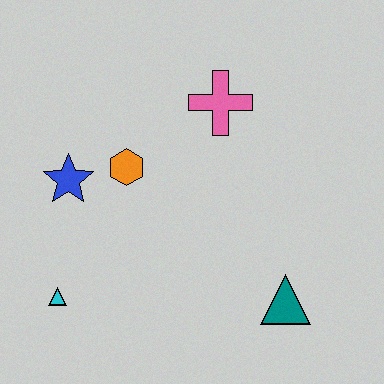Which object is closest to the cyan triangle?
The blue star is closest to the cyan triangle.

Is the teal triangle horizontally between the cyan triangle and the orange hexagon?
No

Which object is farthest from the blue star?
The teal triangle is farthest from the blue star.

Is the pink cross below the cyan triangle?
No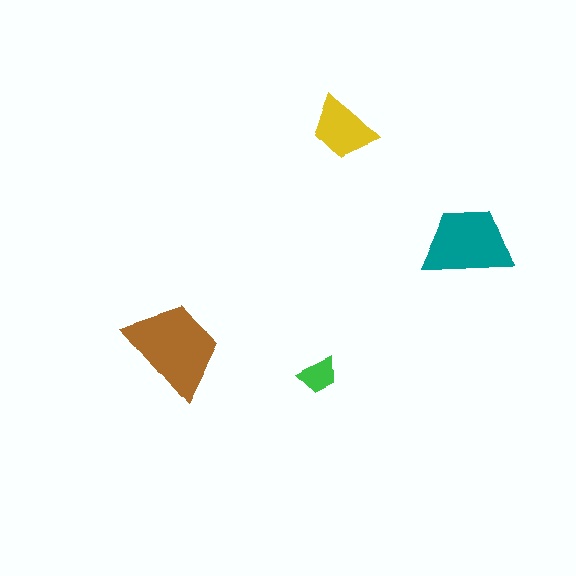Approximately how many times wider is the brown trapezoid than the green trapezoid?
About 2.5 times wider.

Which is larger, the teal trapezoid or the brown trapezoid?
The brown one.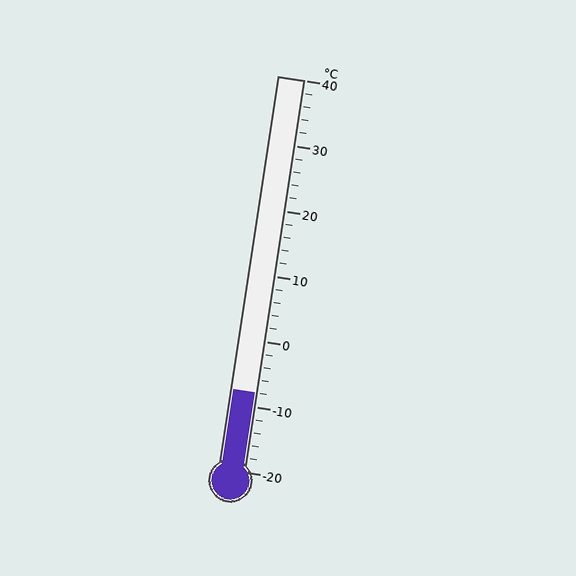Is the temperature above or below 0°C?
The temperature is below 0°C.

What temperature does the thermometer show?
The thermometer shows approximately -8°C.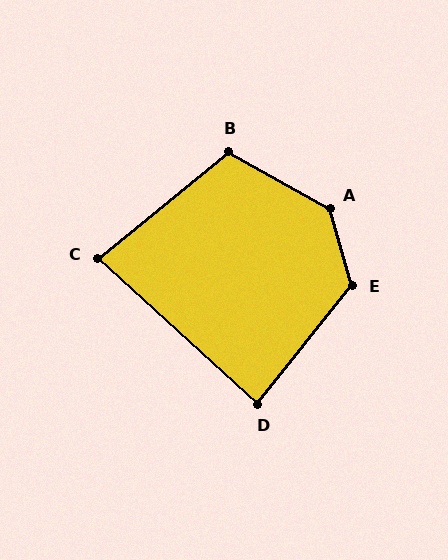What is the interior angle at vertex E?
Approximately 125 degrees (obtuse).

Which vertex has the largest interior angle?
A, at approximately 135 degrees.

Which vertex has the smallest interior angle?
C, at approximately 81 degrees.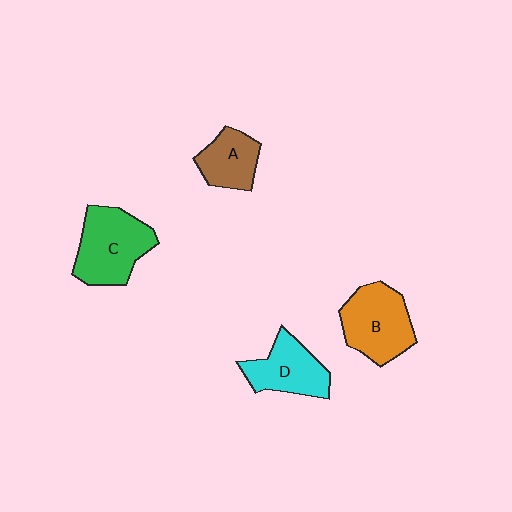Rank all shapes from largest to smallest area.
From largest to smallest: C (green), B (orange), D (cyan), A (brown).